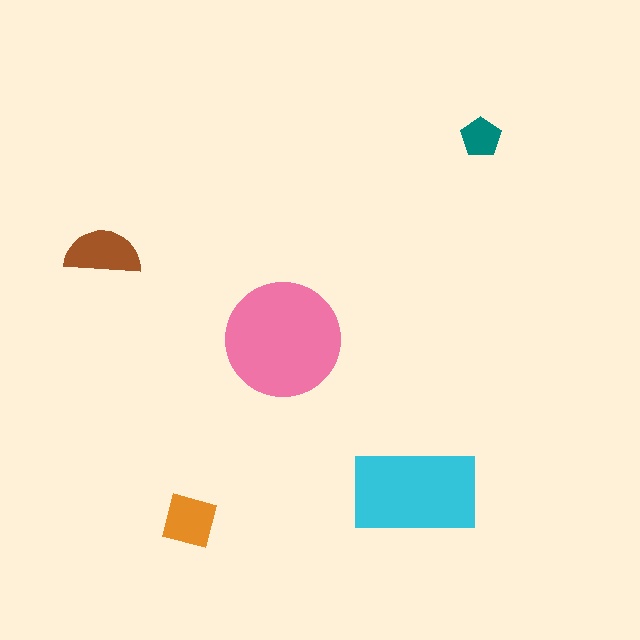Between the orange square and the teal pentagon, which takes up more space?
The orange square.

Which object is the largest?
The pink circle.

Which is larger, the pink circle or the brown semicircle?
The pink circle.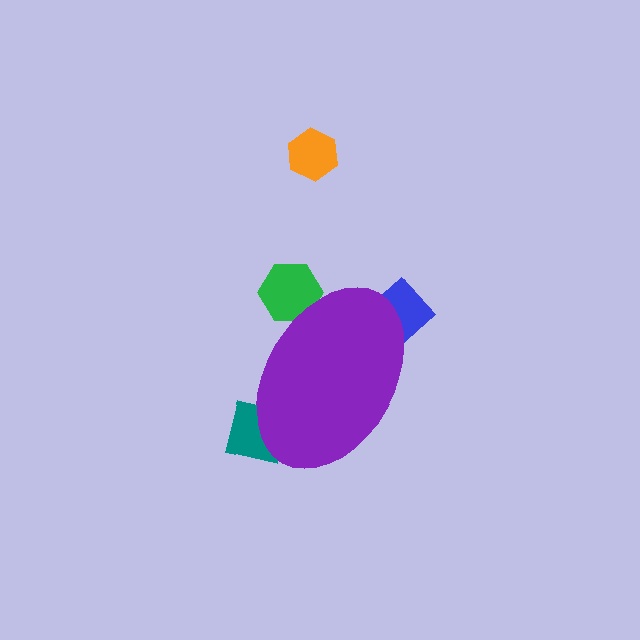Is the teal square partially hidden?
Yes, the teal square is partially hidden behind the purple ellipse.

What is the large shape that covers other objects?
A purple ellipse.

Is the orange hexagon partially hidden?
No, the orange hexagon is fully visible.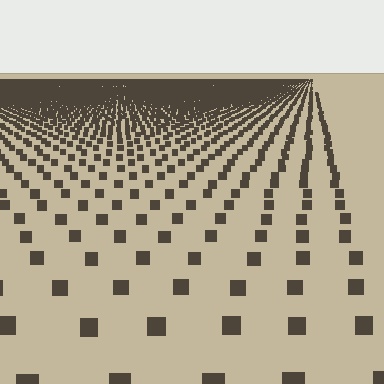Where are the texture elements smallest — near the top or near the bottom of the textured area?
Near the top.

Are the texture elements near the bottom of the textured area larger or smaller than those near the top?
Larger. Near the bottom, elements are closer to the viewer and appear at a bigger on-screen size.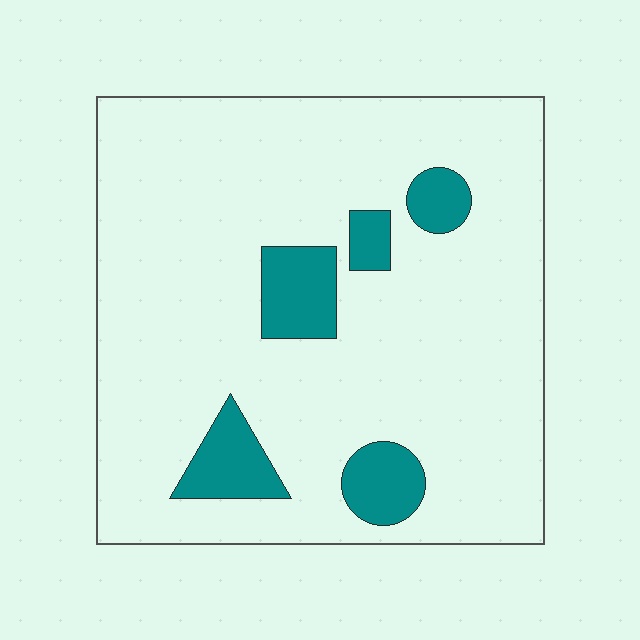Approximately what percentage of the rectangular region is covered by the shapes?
Approximately 15%.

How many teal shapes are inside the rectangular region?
5.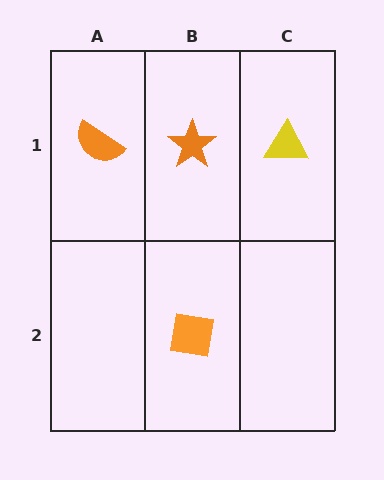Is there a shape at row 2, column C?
No, that cell is empty.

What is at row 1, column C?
A yellow triangle.